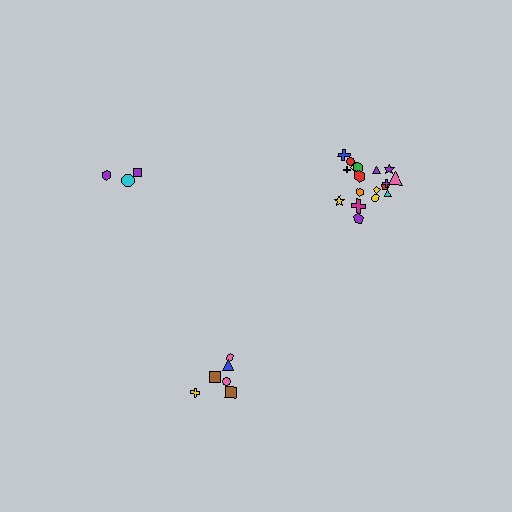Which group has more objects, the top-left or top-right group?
The top-right group.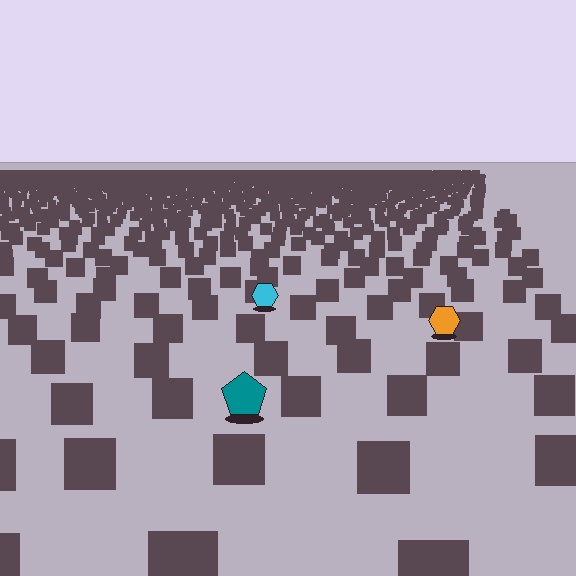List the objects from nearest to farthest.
From nearest to farthest: the teal pentagon, the orange hexagon, the cyan hexagon.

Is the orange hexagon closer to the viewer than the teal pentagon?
No. The teal pentagon is closer — you can tell from the texture gradient: the ground texture is coarser near it.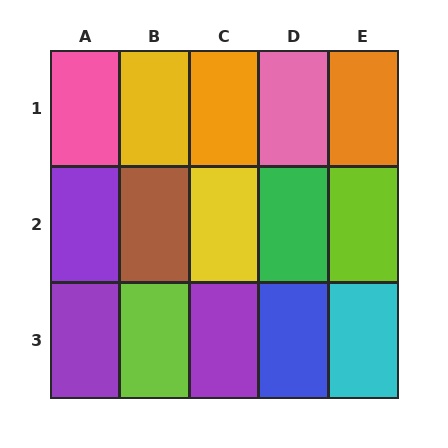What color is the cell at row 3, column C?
Purple.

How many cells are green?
1 cell is green.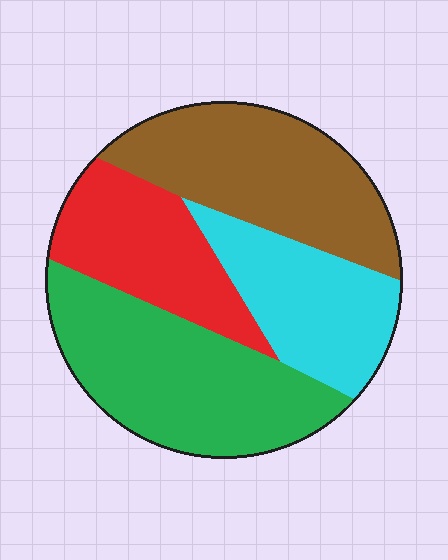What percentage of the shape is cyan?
Cyan takes up about one fifth (1/5) of the shape.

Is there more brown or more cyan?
Brown.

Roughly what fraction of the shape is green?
Green takes up about one third (1/3) of the shape.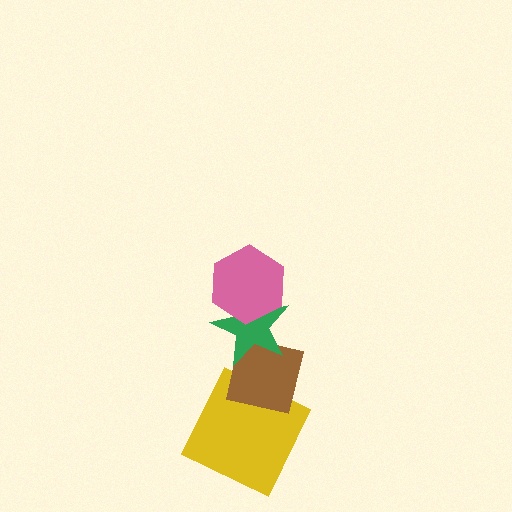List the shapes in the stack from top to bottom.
From top to bottom: the pink hexagon, the green star, the brown square, the yellow square.